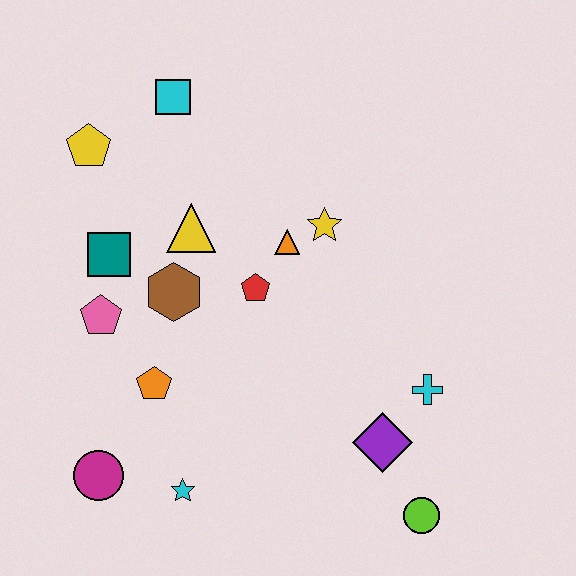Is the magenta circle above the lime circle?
Yes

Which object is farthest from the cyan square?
The lime circle is farthest from the cyan square.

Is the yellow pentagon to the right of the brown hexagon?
No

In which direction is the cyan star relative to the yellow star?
The cyan star is below the yellow star.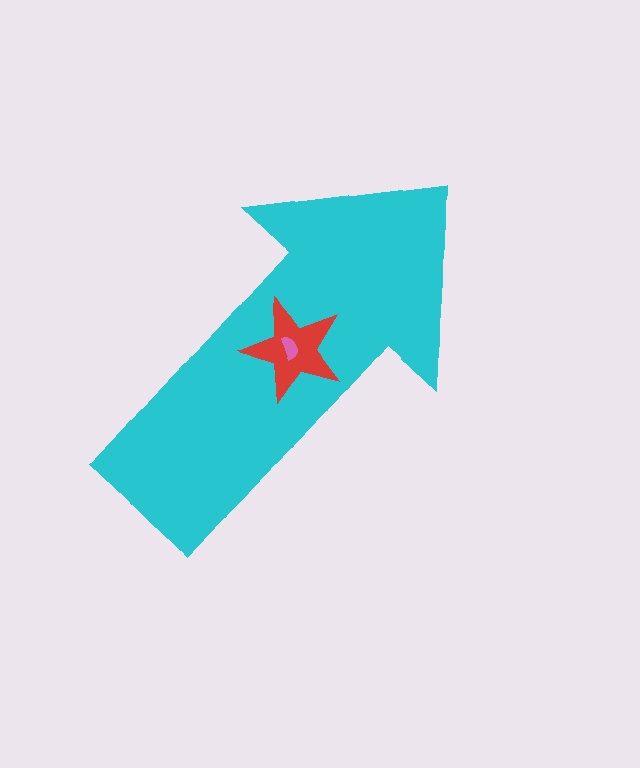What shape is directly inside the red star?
The pink semicircle.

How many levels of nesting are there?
3.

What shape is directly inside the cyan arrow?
The red star.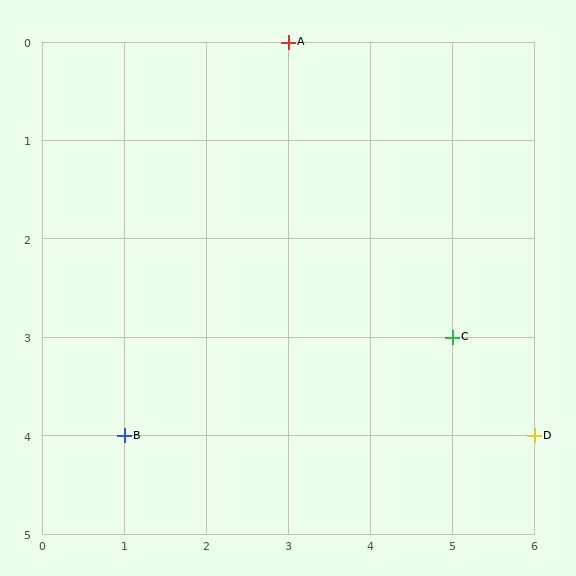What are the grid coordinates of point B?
Point B is at grid coordinates (1, 4).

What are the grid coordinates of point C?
Point C is at grid coordinates (5, 3).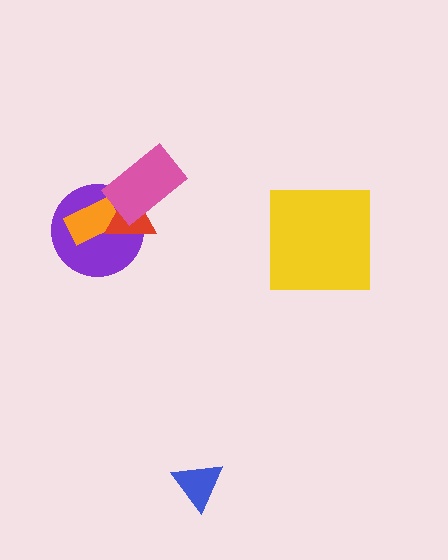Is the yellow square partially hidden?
No, no other shape covers it.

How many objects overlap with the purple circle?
3 objects overlap with the purple circle.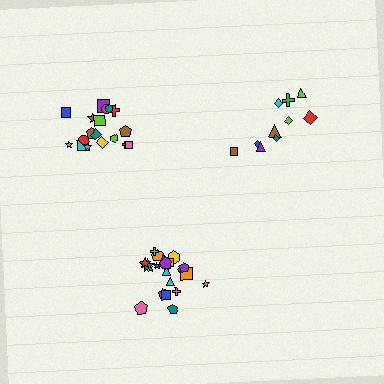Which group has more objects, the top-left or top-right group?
The top-left group.